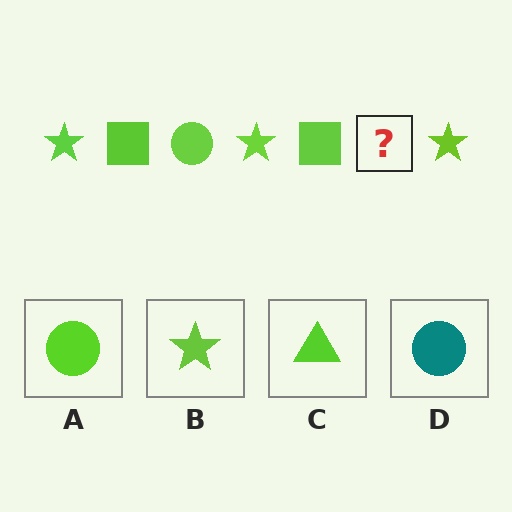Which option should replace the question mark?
Option A.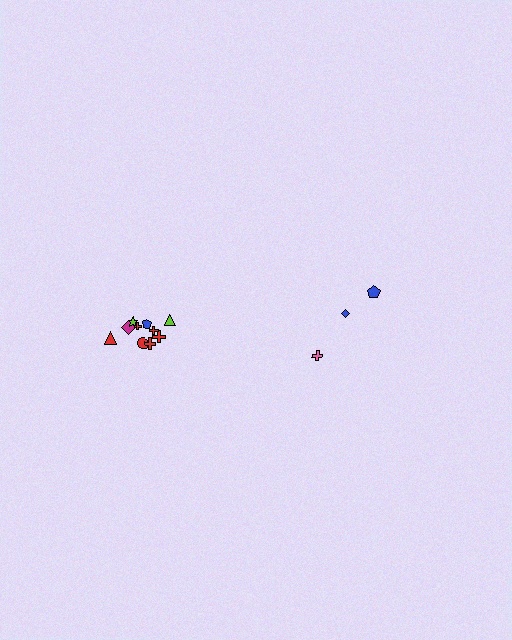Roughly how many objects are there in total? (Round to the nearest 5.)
Roughly 15 objects in total.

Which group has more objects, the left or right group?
The left group.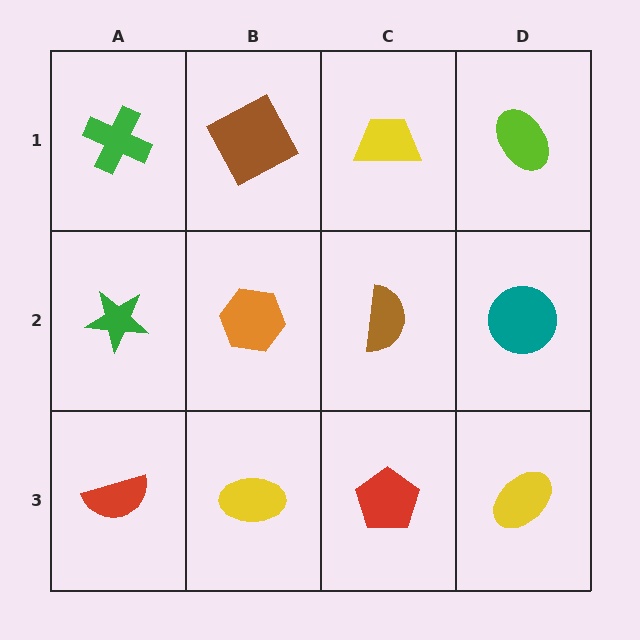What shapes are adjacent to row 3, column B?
An orange hexagon (row 2, column B), a red semicircle (row 3, column A), a red pentagon (row 3, column C).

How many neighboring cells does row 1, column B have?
3.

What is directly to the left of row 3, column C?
A yellow ellipse.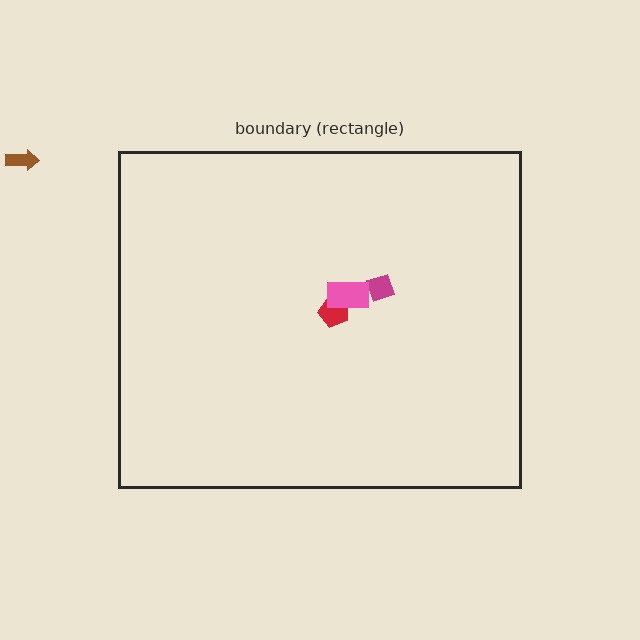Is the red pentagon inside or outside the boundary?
Inside.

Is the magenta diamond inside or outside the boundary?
Inside.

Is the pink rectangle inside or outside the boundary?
Inside.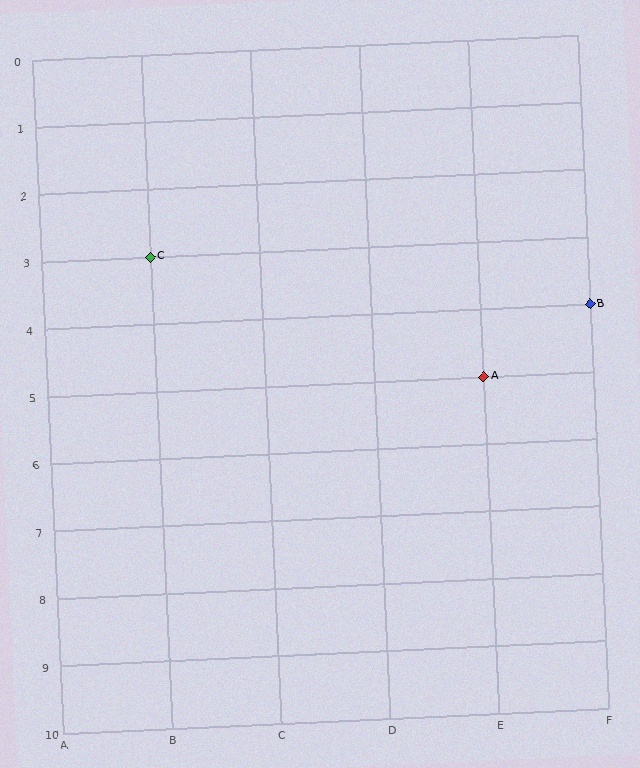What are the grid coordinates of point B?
Point B is at grid coordinates (F, 4).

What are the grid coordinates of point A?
Point A is at grid coordinates (E, 5).